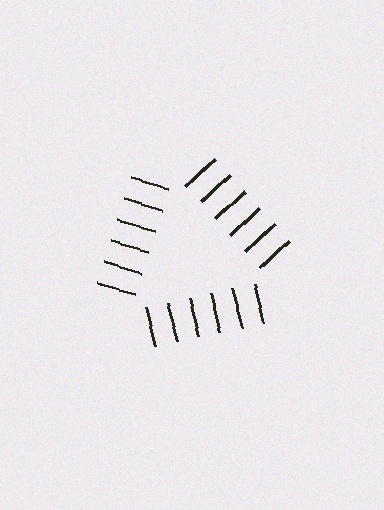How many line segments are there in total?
18 — 6 along each of the 3 edges.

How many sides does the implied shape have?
3 sides — the line-ends trace a triangle.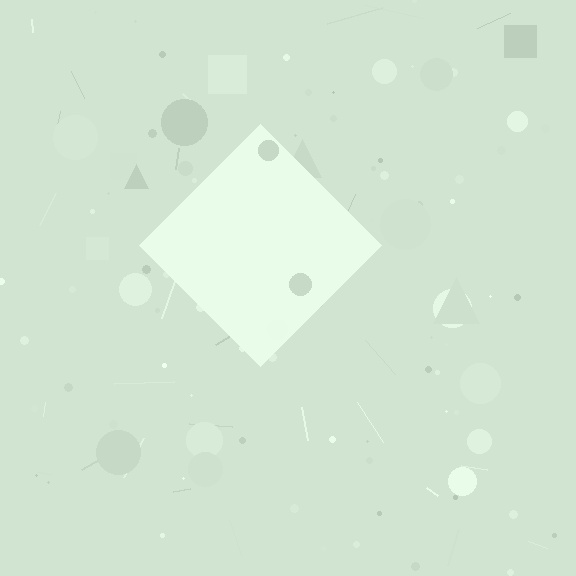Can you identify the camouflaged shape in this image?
The camouflaged shape is a diamond.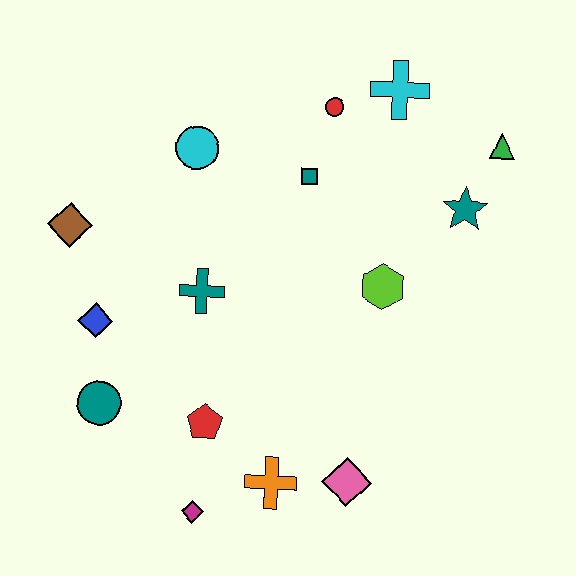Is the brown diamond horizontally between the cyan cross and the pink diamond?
No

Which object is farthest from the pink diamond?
The cyan cross is farthest from the pink diamond.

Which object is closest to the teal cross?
The blue diamond is closest to the teal cross.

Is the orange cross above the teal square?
No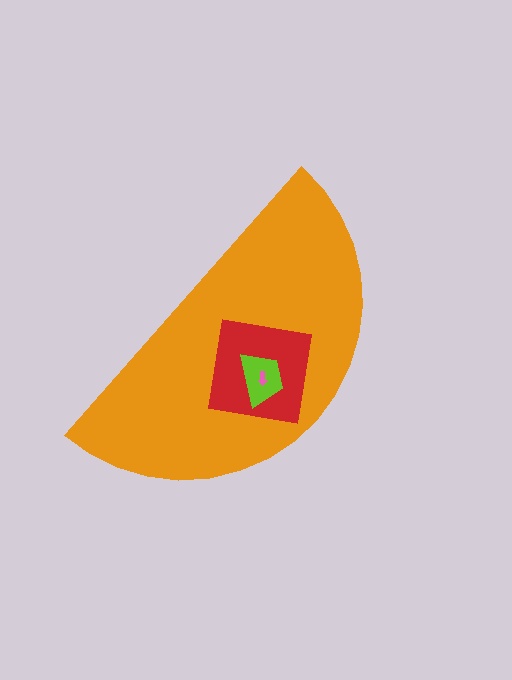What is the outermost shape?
The orange semicircle.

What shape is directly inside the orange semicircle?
The red square.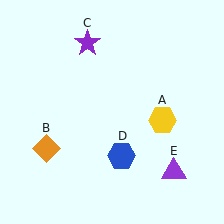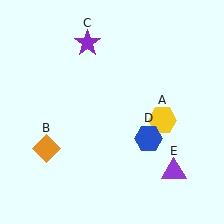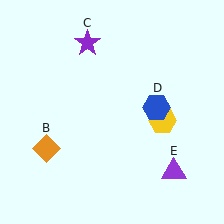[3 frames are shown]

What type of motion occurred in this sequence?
The blue hexagon (object D) rotated counterclockwise around the center of the scene.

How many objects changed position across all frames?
1 object changed position: blue hexagon (object D).